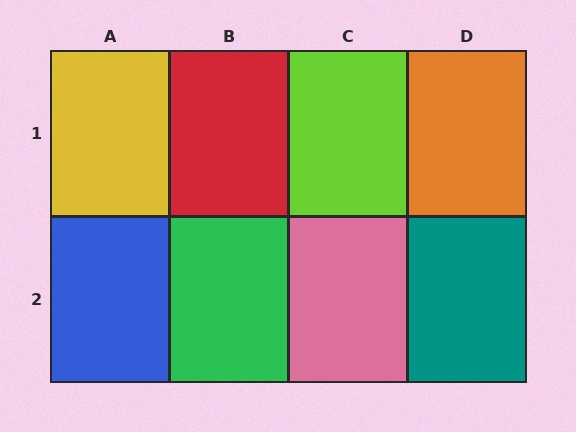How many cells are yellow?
1 cell is yellow.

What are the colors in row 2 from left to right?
Blue, green, pink, teal.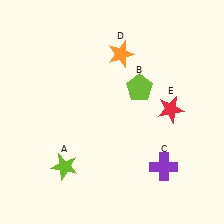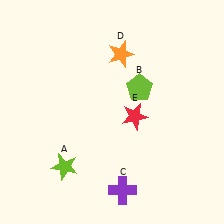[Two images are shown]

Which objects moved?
The objects that moved are: the purple cross (C), the red star (E).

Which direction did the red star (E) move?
The red star (E) moved left.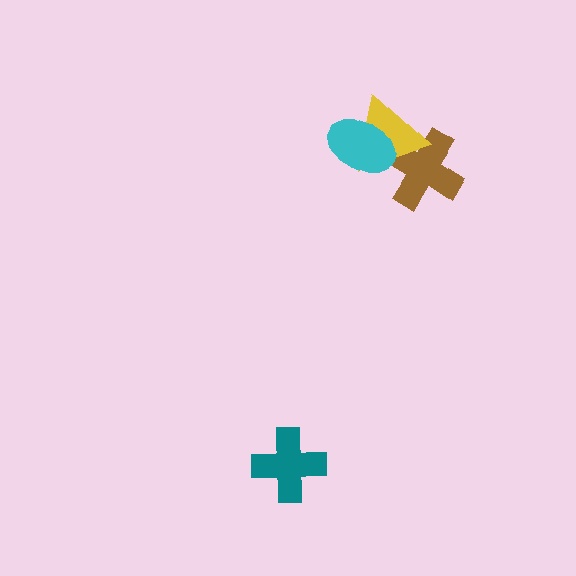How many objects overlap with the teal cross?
0 objects overlap with the teal cross.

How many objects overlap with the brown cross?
2 objects overlap with the brown cross.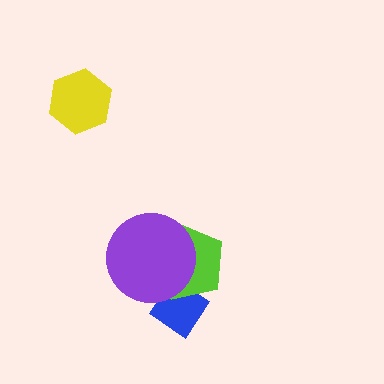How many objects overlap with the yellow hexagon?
0 objects overlap with the yellow hexagon.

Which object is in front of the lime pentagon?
The purple circle is in front of the lime pentagon.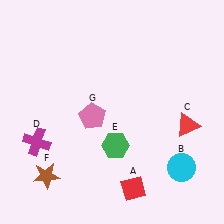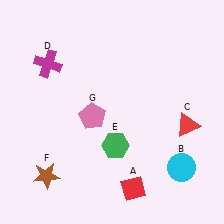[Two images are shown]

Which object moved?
The magenta cross (D) moved up.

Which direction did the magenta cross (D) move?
The magenta cross (D) moved up.